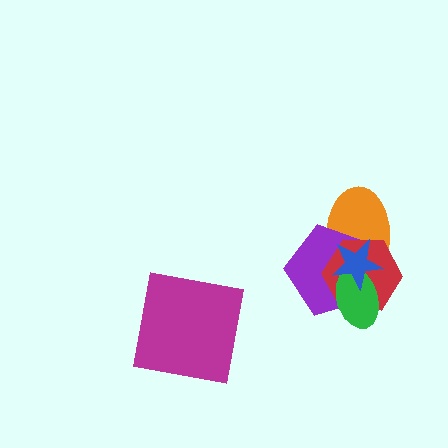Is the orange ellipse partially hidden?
Yes, it is partially covered by another shape.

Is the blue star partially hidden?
No, no other shape covers it.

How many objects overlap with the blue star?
4 objects overlap with the blue star.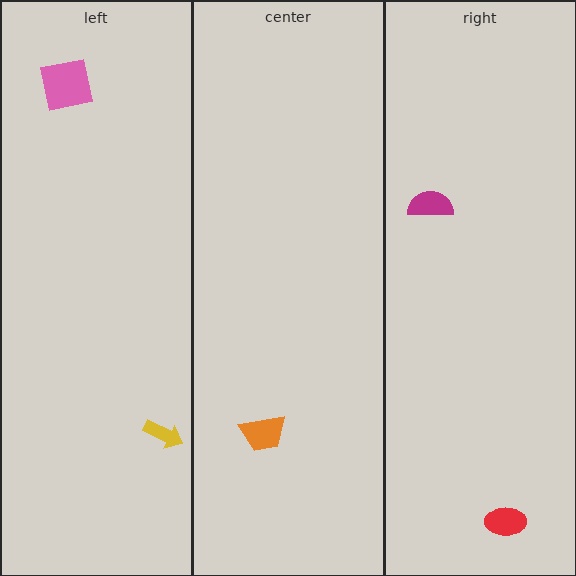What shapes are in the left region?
The pink square, the yellow arrow.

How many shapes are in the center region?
1.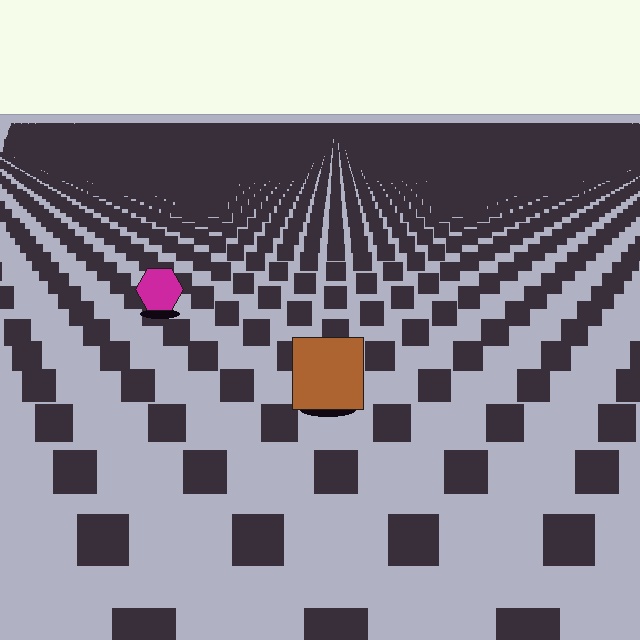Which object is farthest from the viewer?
The magenta hexagon is farthest from the viewer. It appears smaller and the ground texture around it is denser.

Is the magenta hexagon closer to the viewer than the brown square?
No. The brown square is closer — you can tell from the texture gradient: the ground texture is coarser near it.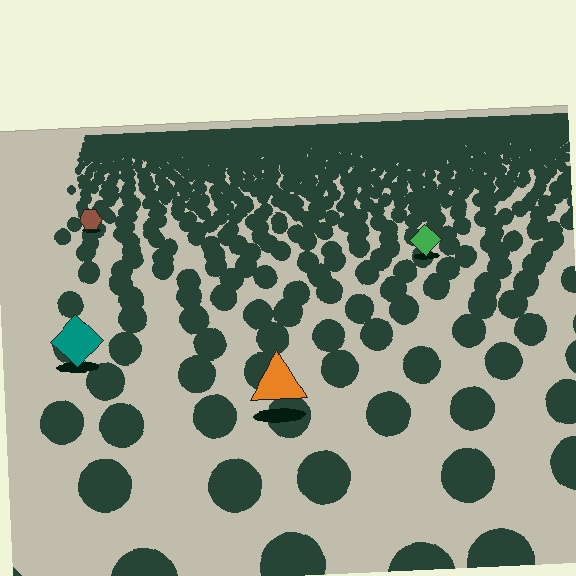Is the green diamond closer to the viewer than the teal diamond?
No. The teal diamond is closer — you can tell from the texture gradient: the ground texture is coarser near it.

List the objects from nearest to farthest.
From nearest to farthest: the orange triangle, the teal diamond, the green diamond, the brown hexagon.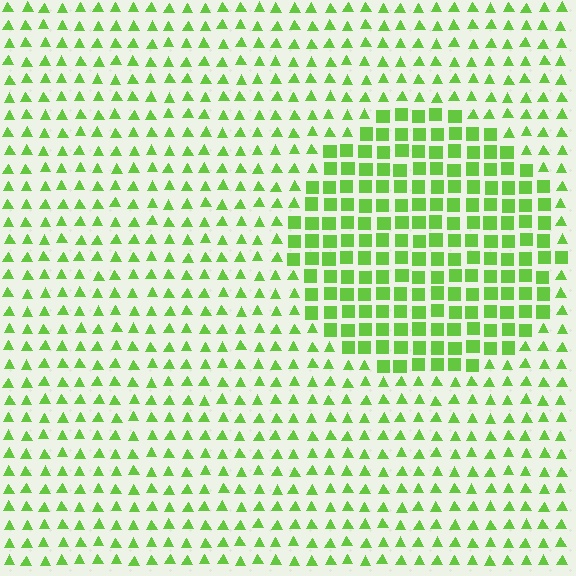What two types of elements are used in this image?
The image uses squares inside the circle region and triangles outside it.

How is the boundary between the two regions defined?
The boundary is defined by a change in element shape: squares inside vs. triangles outside. All elements share the same color and spacing.